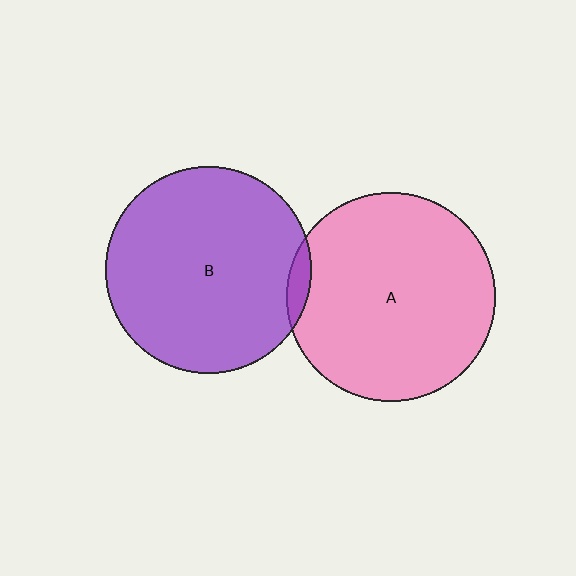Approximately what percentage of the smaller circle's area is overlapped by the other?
Approximately 5%.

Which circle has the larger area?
Circle A (pink).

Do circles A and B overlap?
Yes.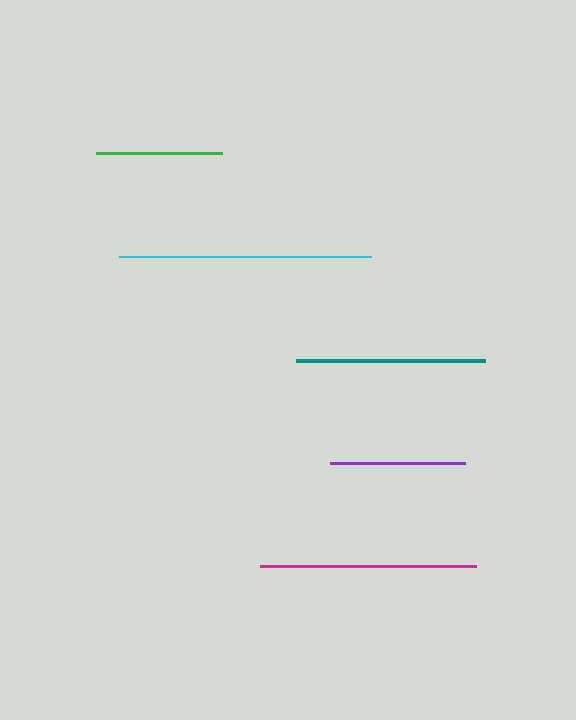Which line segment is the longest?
The cyan line is the longest at approximately 251 pixels.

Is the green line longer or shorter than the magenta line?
The magenta line is longer than the green line.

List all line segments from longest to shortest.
From longest to shortest: cyan, magenta, teal, purple, green.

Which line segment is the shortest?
The green line is the shortest at approximately 125 pixels.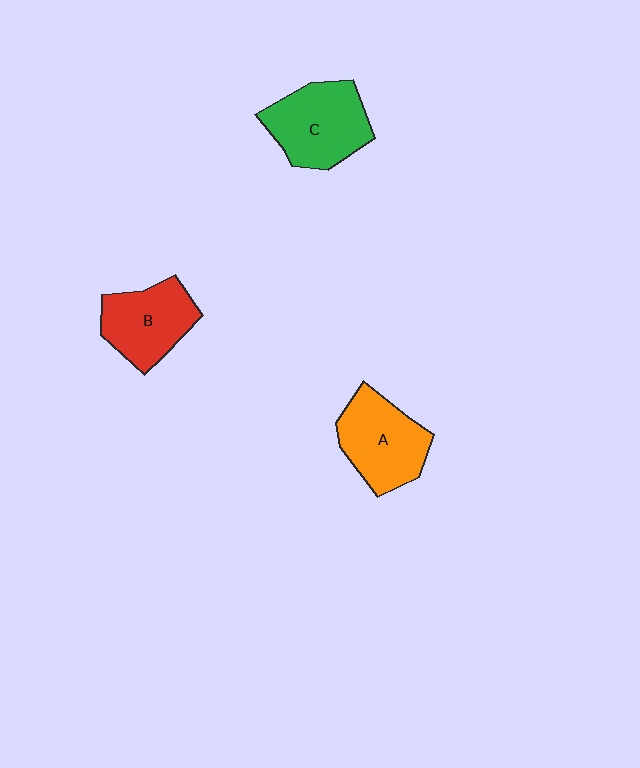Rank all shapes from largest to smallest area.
From largest to smallest: C (green), A (orange), B (red).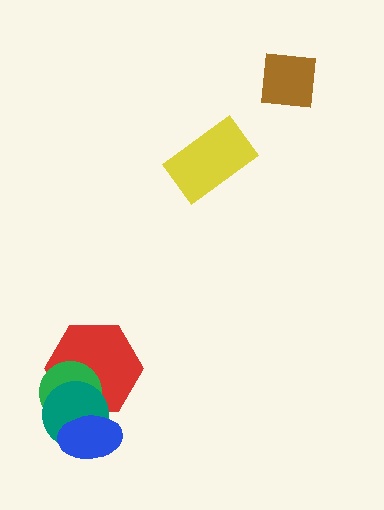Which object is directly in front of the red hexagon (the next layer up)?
The green circle is directly in front of the red hexagon.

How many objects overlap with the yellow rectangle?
0 objects overlap with the yellow rectangle.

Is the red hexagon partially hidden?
Yes, it is partially covered by another shape.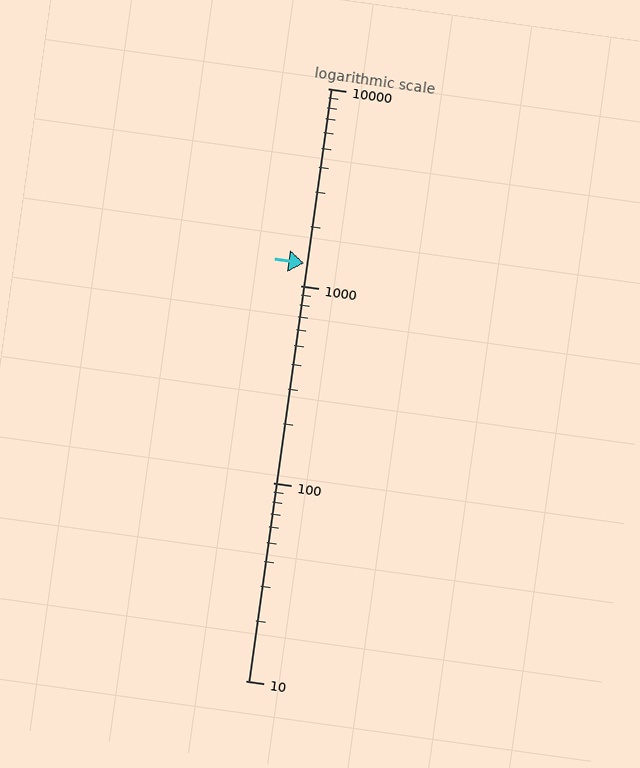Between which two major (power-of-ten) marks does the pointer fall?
The pointer is between 1000 and 10000.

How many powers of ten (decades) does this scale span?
The scale spans 3 decades, from 10 to 10000.